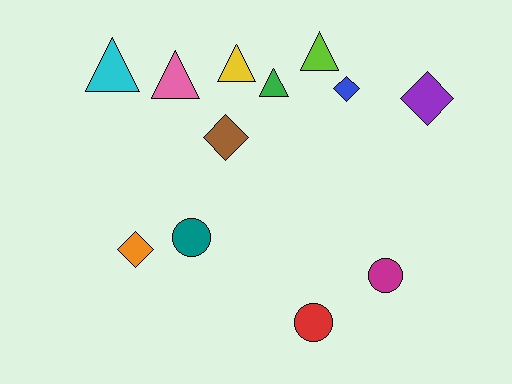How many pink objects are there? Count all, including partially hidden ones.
There is 1 pink object.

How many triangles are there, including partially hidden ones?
There are 5 triangles.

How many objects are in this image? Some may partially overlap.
There are 12 objects.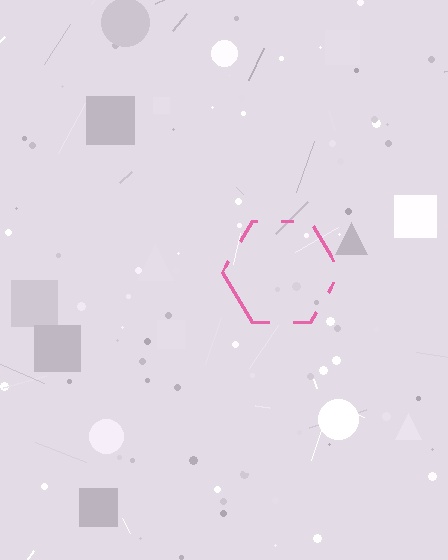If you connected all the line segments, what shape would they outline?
They would outline a hexagon.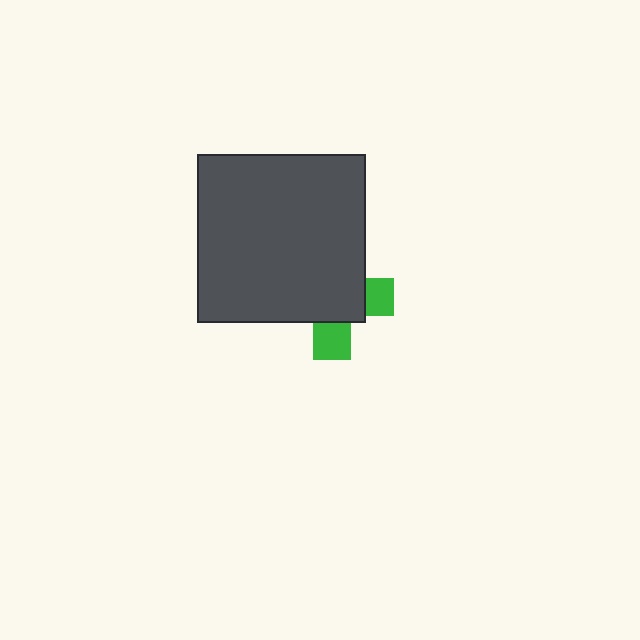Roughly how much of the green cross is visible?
A small part of it is visible (roughly 30%).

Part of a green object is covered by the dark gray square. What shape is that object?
It is a cross.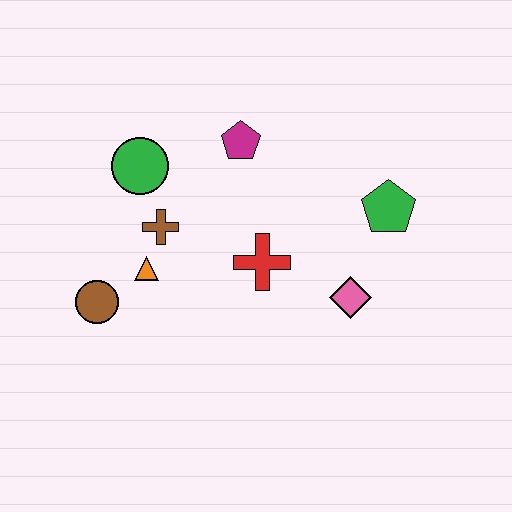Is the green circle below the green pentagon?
No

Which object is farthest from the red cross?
The brown circle is farthest from the red cross.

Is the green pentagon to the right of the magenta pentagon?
Yes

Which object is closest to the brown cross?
The orange triangle is closest to the brown cross.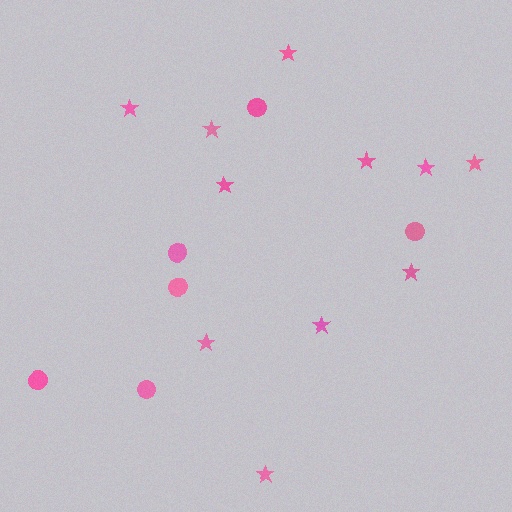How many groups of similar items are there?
There are 2 groups: one group of circles (6) and one group of stars (11).